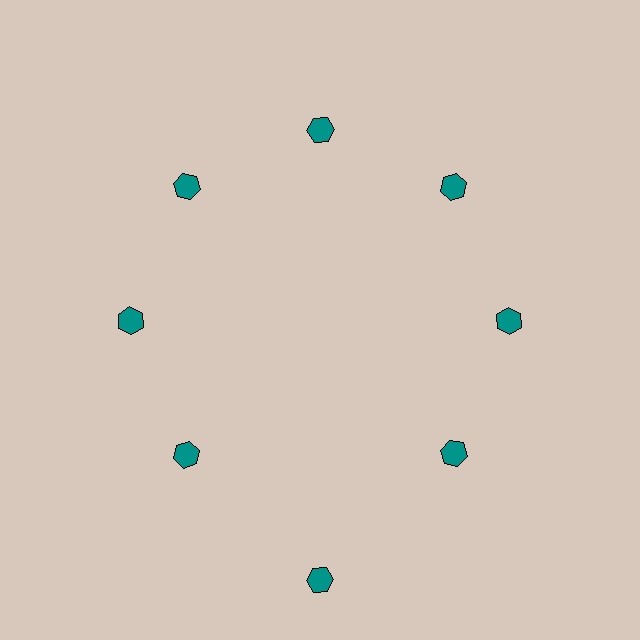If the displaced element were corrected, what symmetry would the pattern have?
It would have 8-fold rotational symmetry — the pattern would map onto itself every 45 degrees.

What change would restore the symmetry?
The symmetry would be restored by moving it inward, back onto the ring so that all 8 hexagons sit at equal angles and equal distance from the center.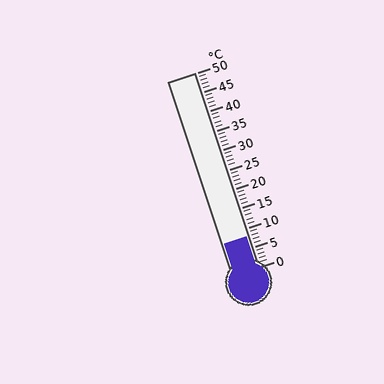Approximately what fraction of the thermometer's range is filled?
The thermometer is filled to approximately 15% of its range.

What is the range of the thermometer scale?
The thermometer scale ranges from 0°C to 50°C.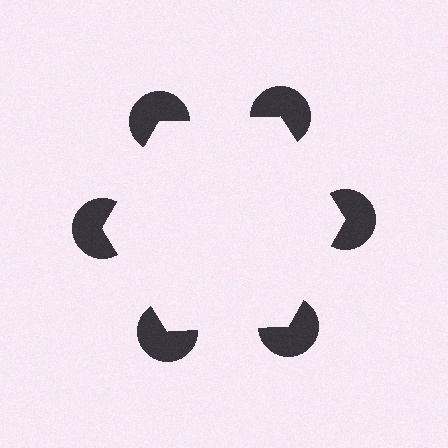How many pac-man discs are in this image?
There are 6 — one at each vertex of the illusory hexagon.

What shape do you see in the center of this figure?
An illusory hexagon — its edges are inferred from the aligned wedge cuts in the pac-man discs, not physically drawn.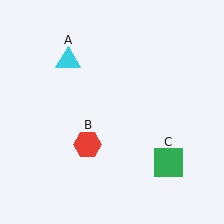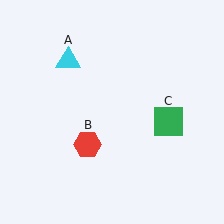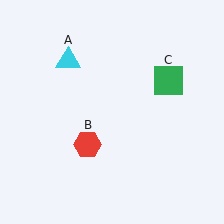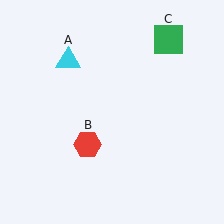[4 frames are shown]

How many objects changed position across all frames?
1 object changed position: green square (object C).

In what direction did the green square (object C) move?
The green square (object C) moved up.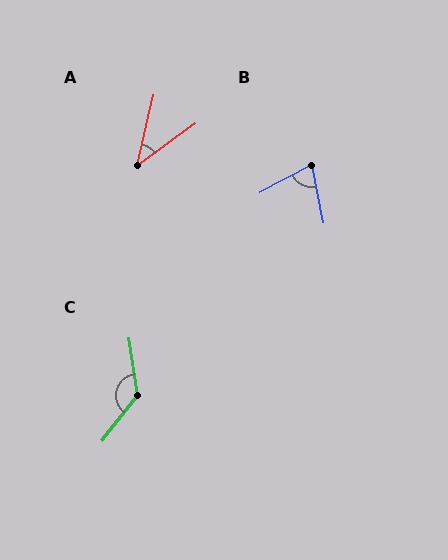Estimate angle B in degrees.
Approximately 73 degrees.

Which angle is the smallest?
A, at approximately 41 degrees.